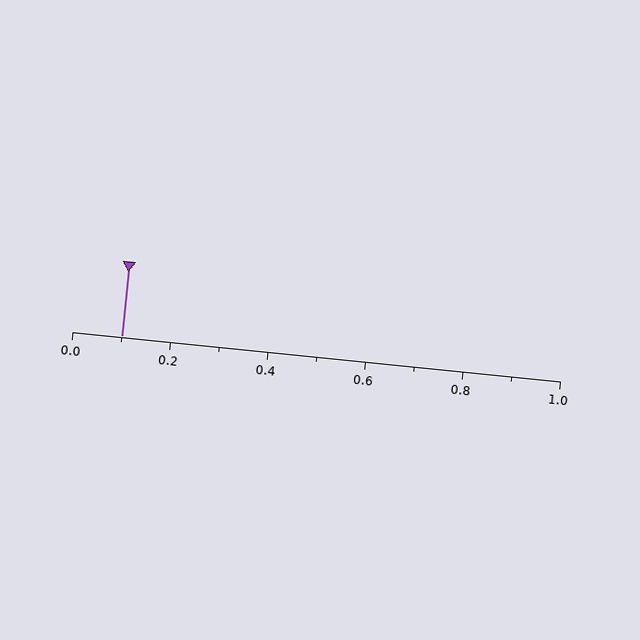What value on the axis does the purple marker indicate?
The marker indicates approximately 0.1.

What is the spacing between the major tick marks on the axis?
The major ticks are spaced 0.2 apart.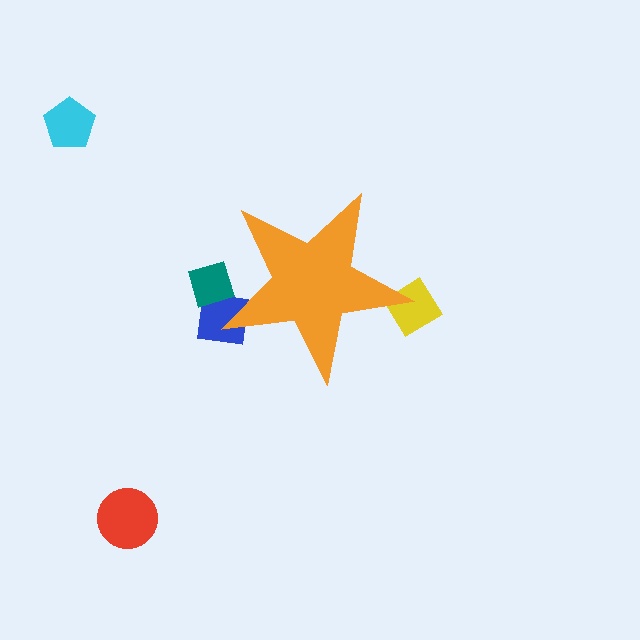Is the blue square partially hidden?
Yes, the blue square is partially hidden behind the orange star.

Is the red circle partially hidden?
No, the red circle is fully visible.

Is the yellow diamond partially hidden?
Yes, the yellow diamond is partially hidden behind the orange star.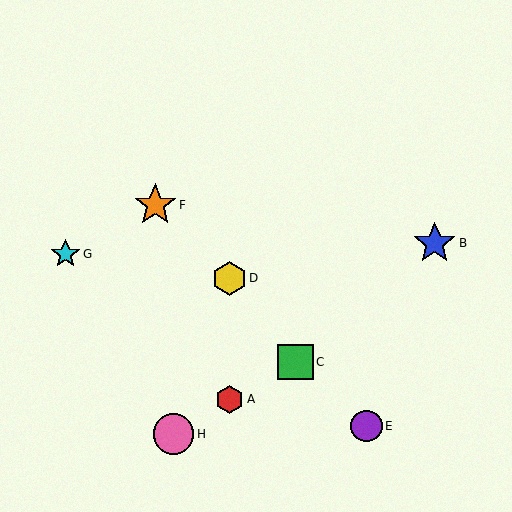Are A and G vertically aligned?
No, A is at x≈229 and G is at x≈65.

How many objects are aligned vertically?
2 objects (A, D) are aligned vertically.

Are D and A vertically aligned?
Yes, both are at x≈229.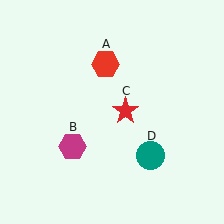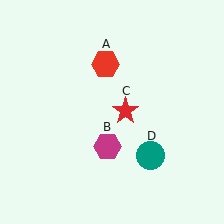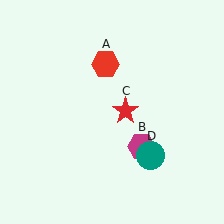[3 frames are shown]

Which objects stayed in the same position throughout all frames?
Red hexagon (object A) and red star (object C) and teal circle (object D) remained stationary.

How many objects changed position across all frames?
1 object changed position: magenta hexagon (object B).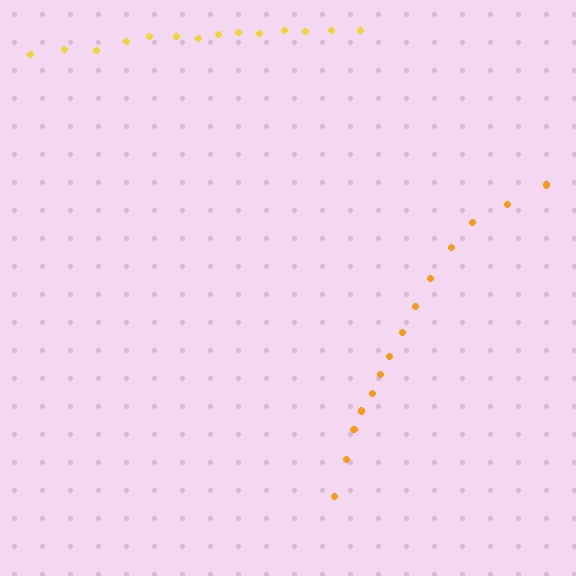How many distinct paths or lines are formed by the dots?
There are 2 distinct paths.